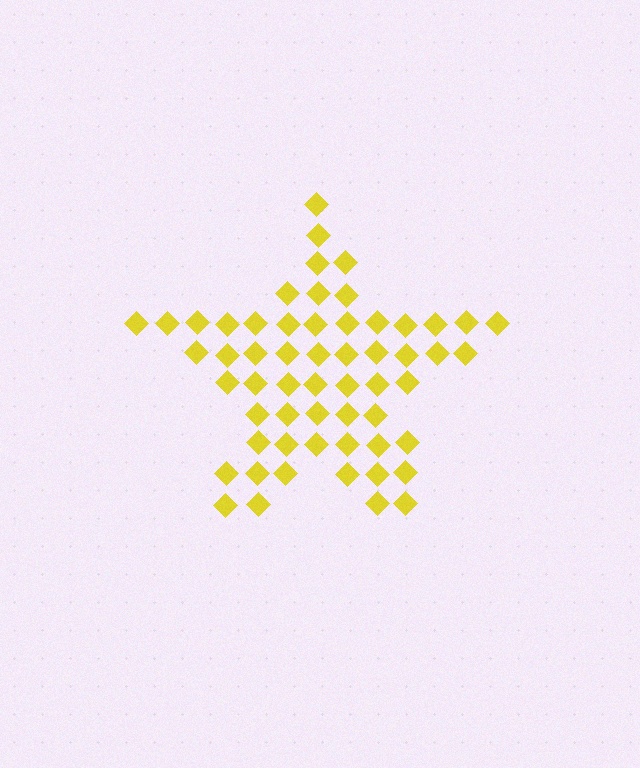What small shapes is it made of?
It is made of small diamonds.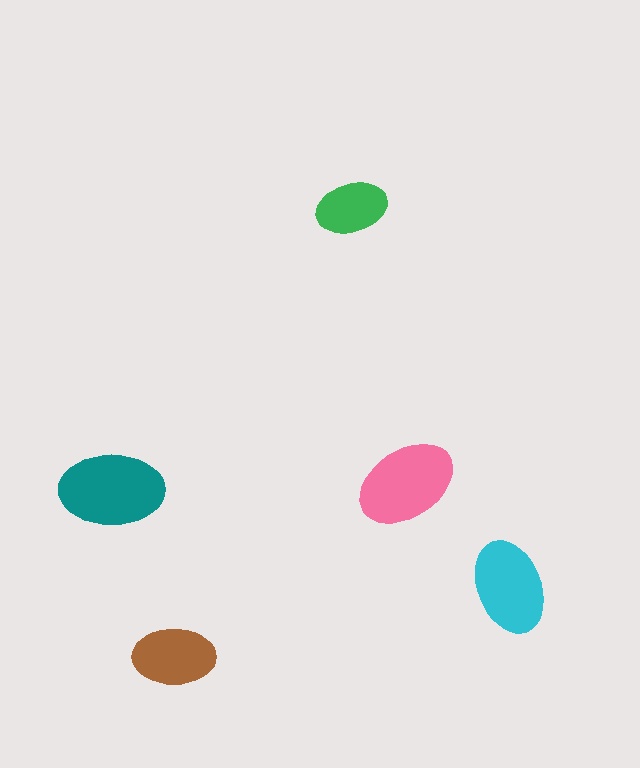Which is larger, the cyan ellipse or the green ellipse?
The cyan one.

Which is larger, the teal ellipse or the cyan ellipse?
The teal one.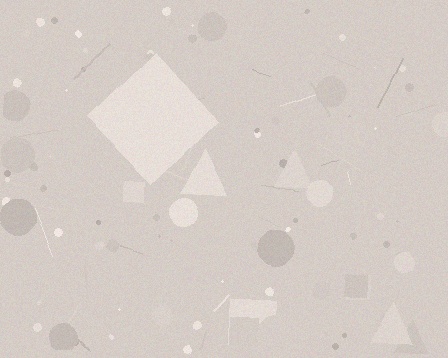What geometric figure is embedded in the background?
A diamond is embedded in the background.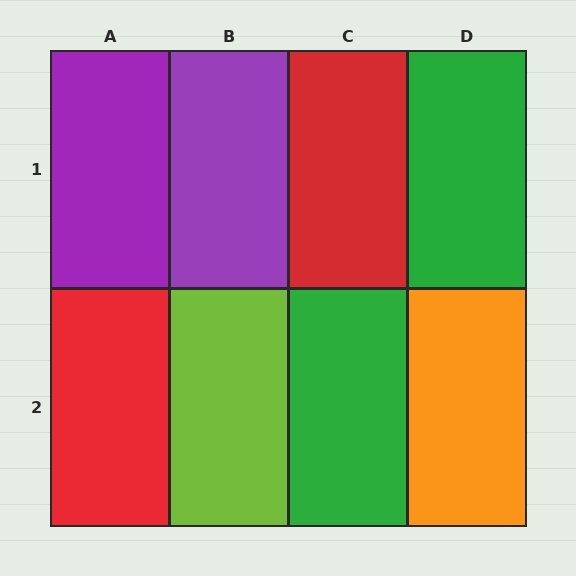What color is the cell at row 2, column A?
Red.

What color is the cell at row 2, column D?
Orange.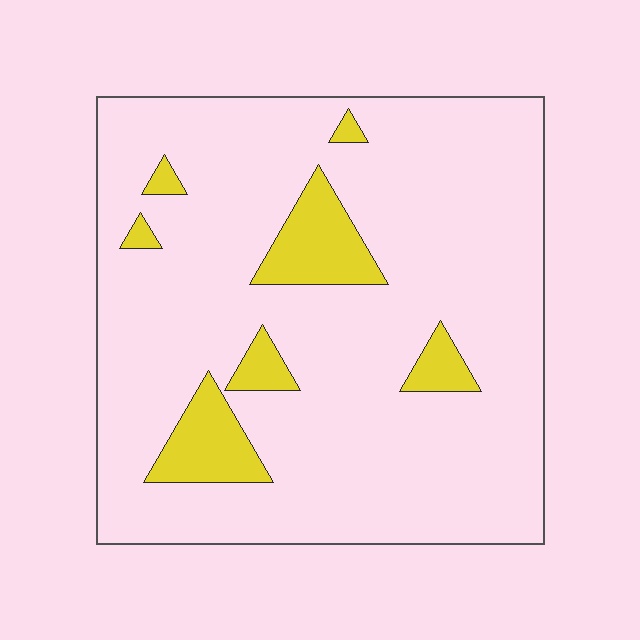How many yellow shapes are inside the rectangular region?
7.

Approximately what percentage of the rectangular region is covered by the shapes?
Approximately 10%.